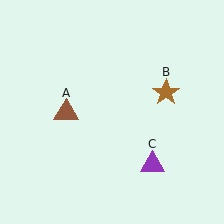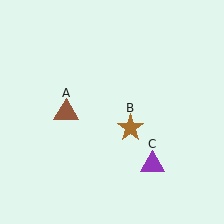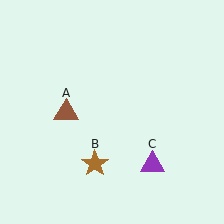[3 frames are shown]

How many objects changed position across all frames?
1 object changed position: brown star (object B).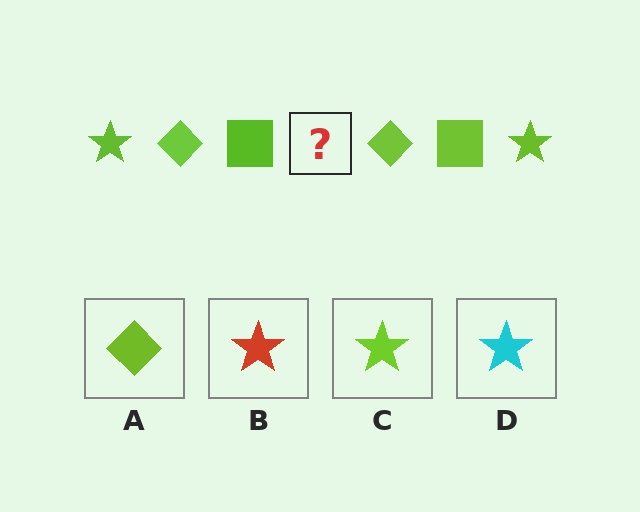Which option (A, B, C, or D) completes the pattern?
C.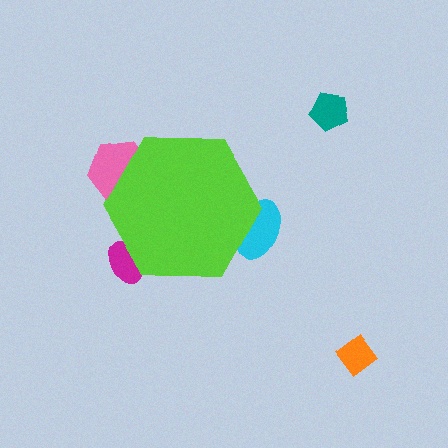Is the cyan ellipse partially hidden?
Yes, the cyan ellipse is partially hidden behind the lime hexagon.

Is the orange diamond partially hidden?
No, the orange diamond is fully visible.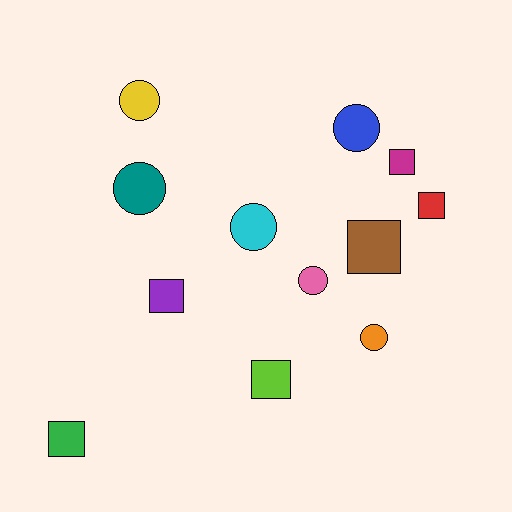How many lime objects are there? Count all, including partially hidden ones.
There is 1 lime object.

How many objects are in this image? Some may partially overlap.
There are 12 objects.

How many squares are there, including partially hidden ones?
There are 6 squares.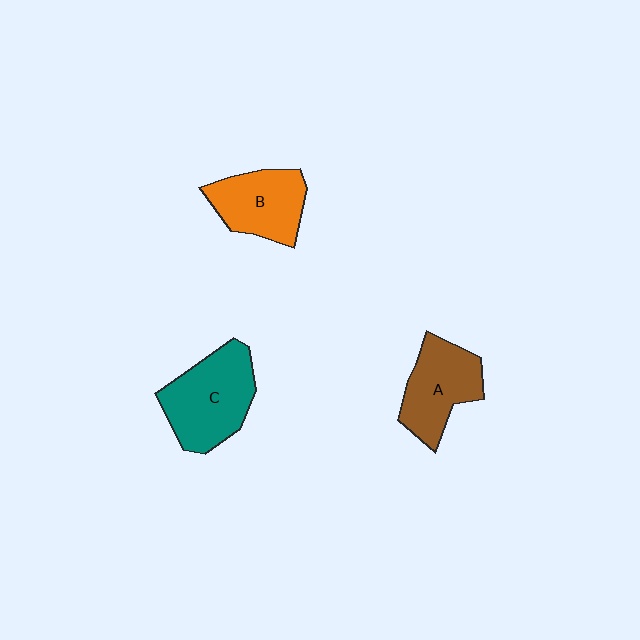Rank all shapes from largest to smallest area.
From largest to smallest: C (teal), A (brown), B (orange).